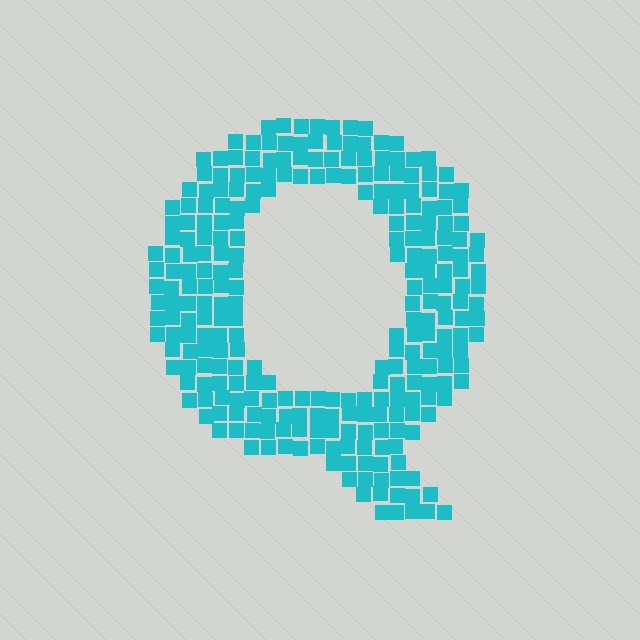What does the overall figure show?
The overall figure shows the letter Q.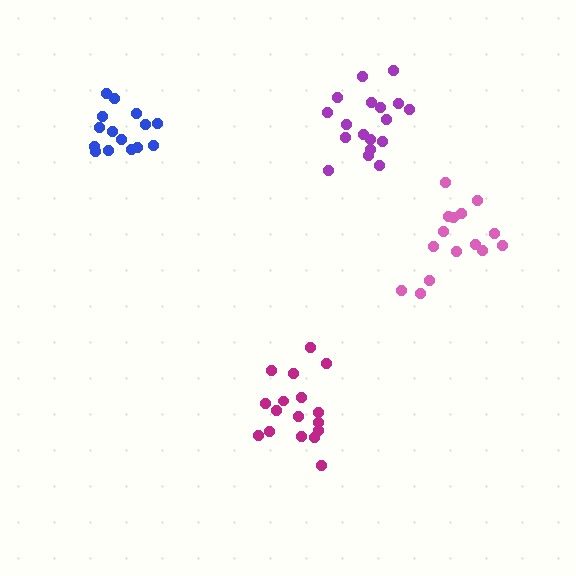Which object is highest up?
The purple cluster is topmost.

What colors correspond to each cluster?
The clusters are colored: purple, pink, magenta, blue.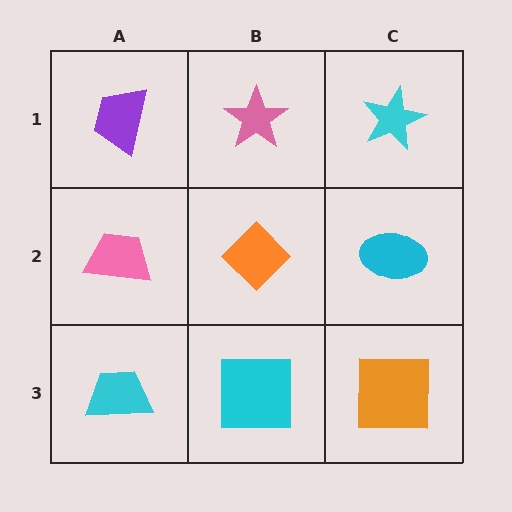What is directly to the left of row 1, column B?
A purple trapezoid.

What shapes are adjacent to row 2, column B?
A pink star (row 1, column B), a cyan square (row 3, column B), a pink trapezoid (row 2, column A), a cyan ellipse (row 2, column C).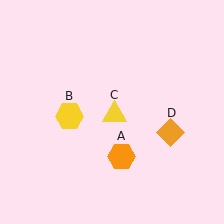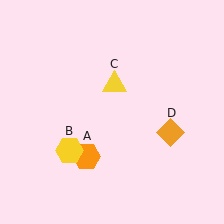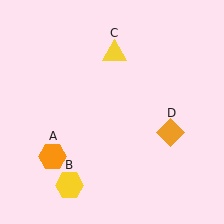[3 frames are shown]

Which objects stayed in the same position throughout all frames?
Orange diamond (object D) remained stationary.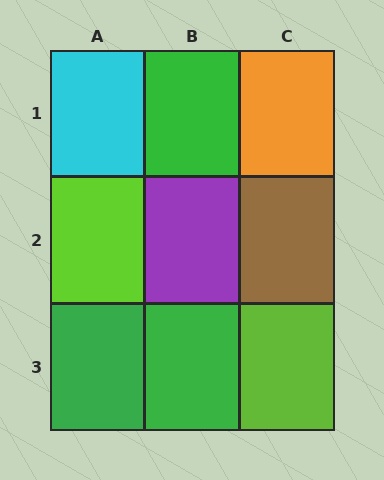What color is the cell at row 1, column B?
Green.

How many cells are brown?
1 cell is brown.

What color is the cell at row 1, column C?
Orange.